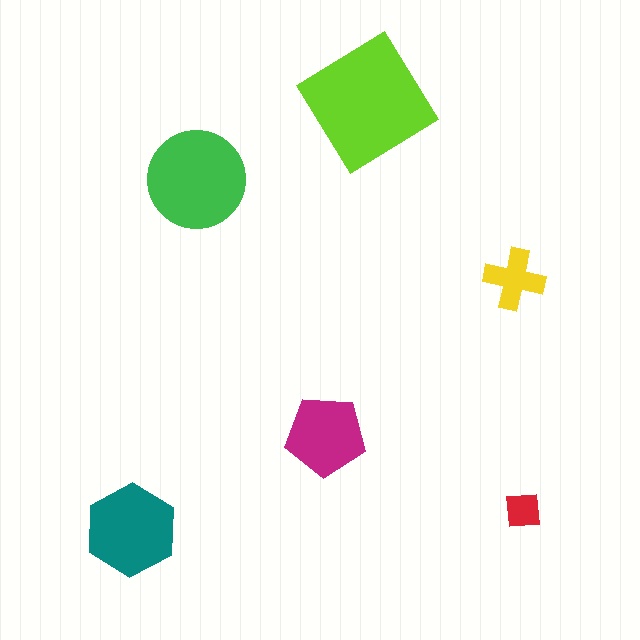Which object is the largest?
The lime diamond.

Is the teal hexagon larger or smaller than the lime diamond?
Smaller.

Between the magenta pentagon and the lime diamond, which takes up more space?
The lime diamond.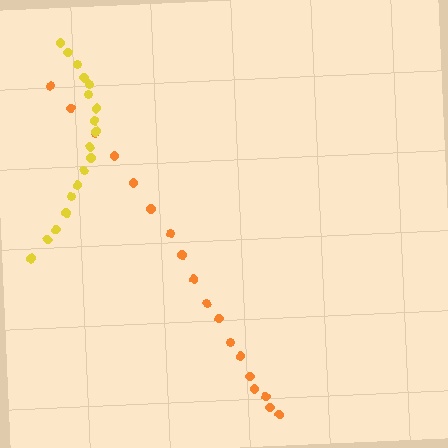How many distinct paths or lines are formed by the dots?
There are 2 distinct paths.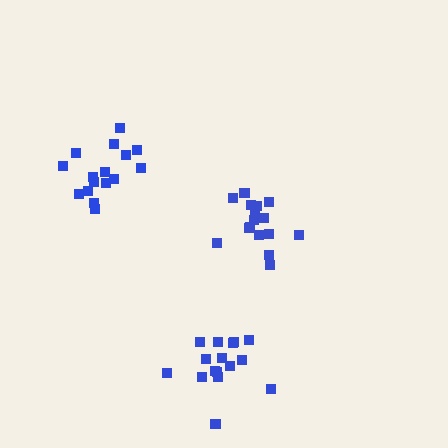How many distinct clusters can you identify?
There are 3 distinct clusters.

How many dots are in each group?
Group 1: 16 dots, Group 2: 16 dots, Group 3: 16 dots (48 total).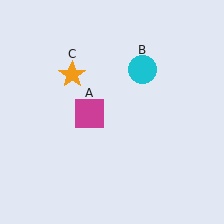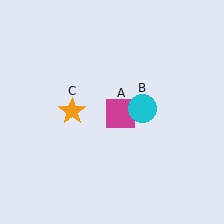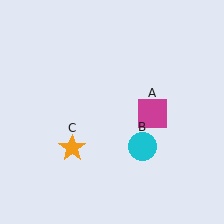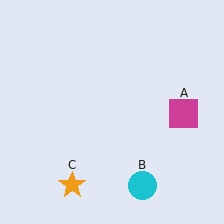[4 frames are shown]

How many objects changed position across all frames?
3 objects changed position: magenta square (object A), cyan circle (object B), orange star (object C).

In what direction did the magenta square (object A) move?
The magenta square (object A) moved right.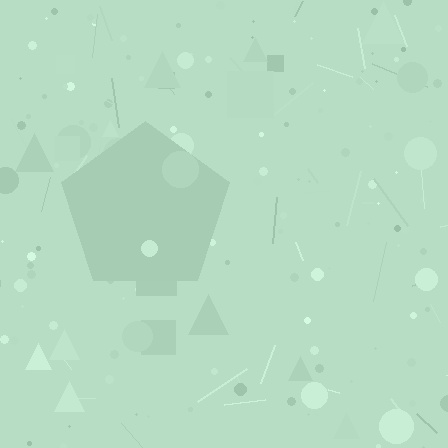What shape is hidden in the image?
A pentagon is hidden in the image.